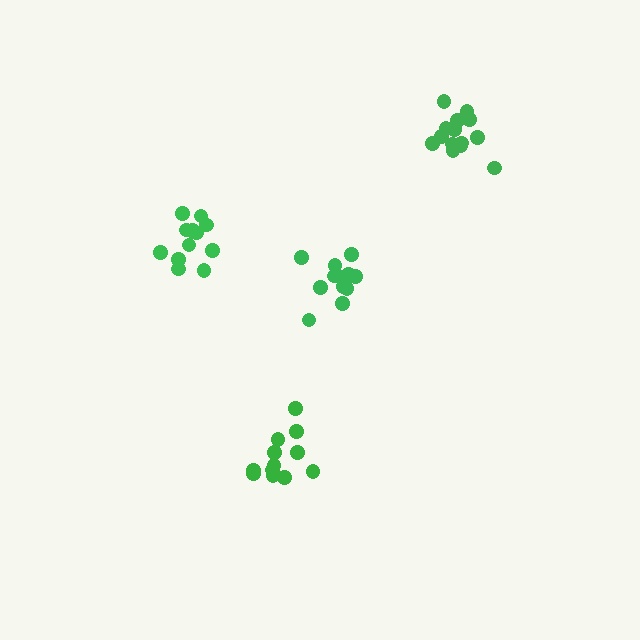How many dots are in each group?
Group 1: 13 dots, Group 2: 13 dots, Group 3: 14 dots, Group 4: 12 dots (52 total).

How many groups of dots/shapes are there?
There are 4 groups.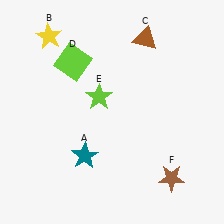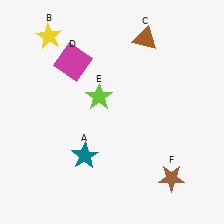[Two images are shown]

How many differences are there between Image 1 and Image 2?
There is 1 difference between the two images.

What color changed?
The square (D) changed from lime in Image 1 to magenta in Image 2.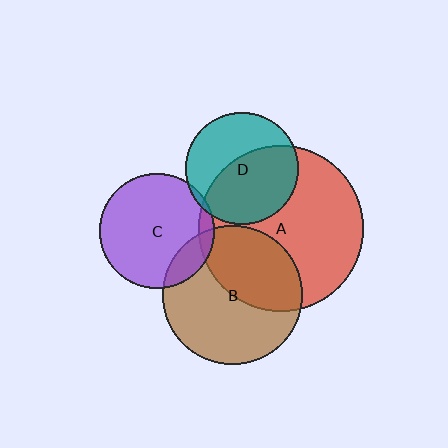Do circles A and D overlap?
Yes.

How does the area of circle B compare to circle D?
Approximately 1.5 times.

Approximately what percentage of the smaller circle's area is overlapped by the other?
Approximately 55%.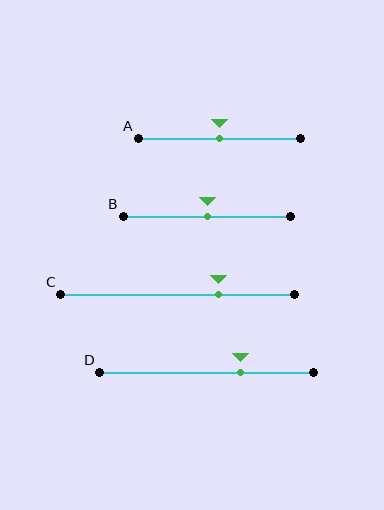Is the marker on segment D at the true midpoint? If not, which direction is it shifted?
No, the marker on segment D is shifted to the right by about 16% of the segment length.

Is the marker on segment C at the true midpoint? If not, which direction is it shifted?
No, the marker on segment C is shifted to the right by about 18% of the segment length.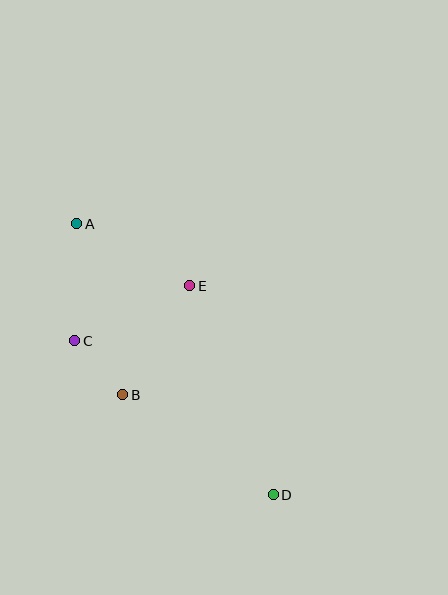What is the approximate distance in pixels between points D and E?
The distance between D and E is approximately 225 pixels.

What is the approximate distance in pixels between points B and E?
The distance between B and E is approximately 128 pixels.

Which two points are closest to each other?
Points B and C are closest to each other.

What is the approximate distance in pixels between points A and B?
The distance between A and B is approximately 177 pixels.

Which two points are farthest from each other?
Points A and D are farthest from each other.